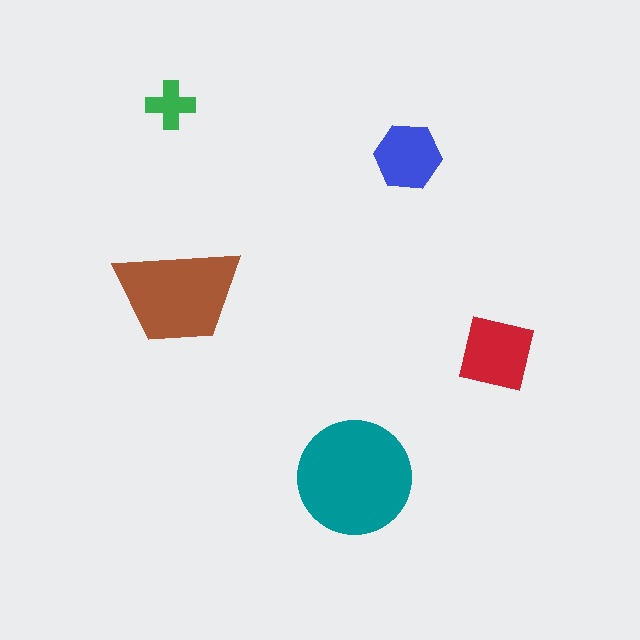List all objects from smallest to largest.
The green cross, the blue hexagon, the red square, the brown trapezoid, the teal circle.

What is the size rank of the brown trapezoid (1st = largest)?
2nd.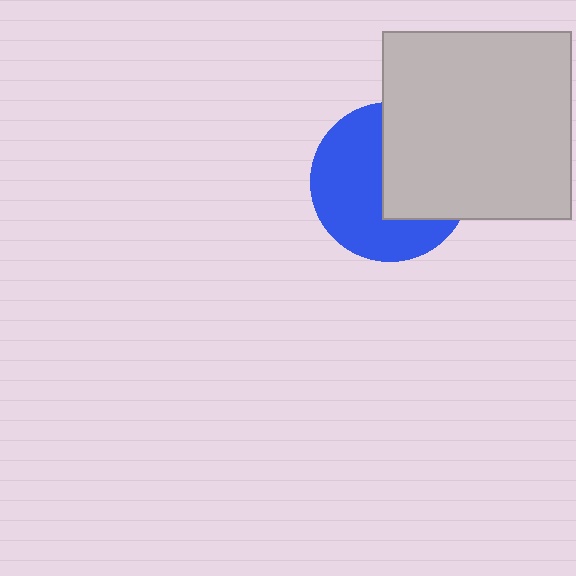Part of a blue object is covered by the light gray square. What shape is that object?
It is a circle.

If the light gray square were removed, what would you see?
You would see the complete blue circle.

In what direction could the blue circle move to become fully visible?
The blue circle could move left. That would shift it out from behind the light gray square entirely.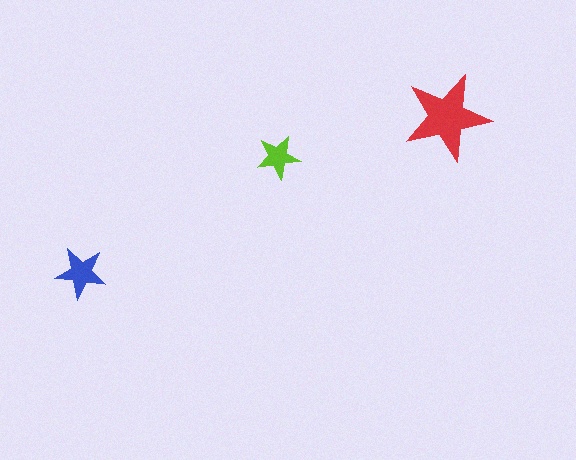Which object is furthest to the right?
The red star is rightmost.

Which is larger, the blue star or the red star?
The red one.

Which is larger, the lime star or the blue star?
The blue one.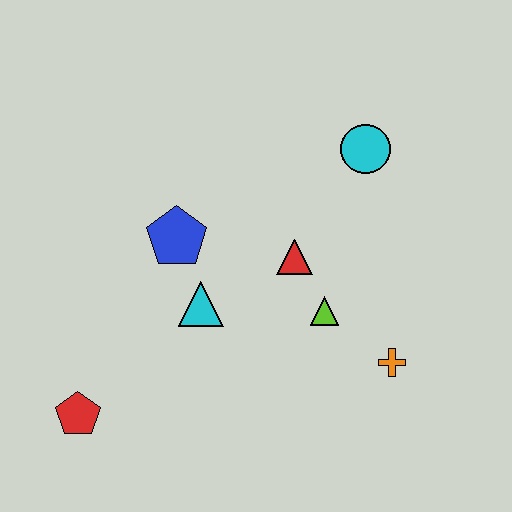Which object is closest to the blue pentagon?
The cyan triangle is closest to the blue pentagon.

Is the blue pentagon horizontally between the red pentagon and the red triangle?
Yes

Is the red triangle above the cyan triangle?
Yes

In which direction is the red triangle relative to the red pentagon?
The red triangle is to the right of the red pentagon.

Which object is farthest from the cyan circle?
The red pentagon is farthest from the cyan circle.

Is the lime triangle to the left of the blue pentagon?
No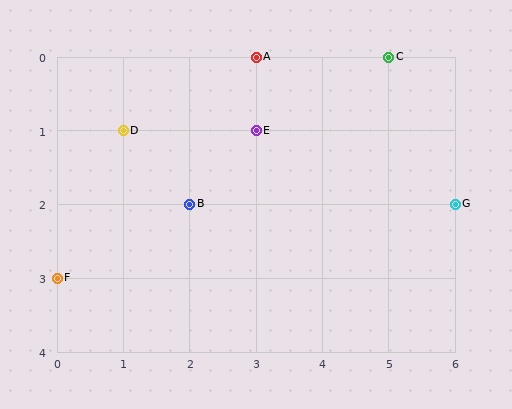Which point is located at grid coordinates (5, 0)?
Point C is at (5, 0).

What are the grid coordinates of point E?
Point E is at grid coordinates (3, 1).